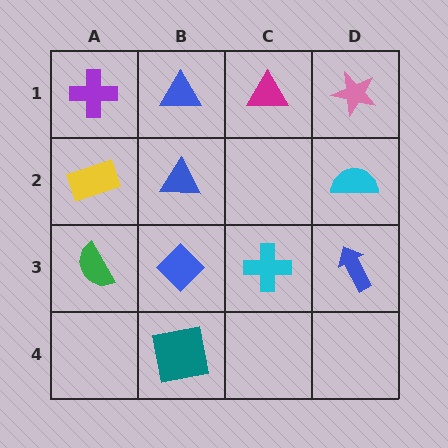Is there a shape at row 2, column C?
No, that cell is empty.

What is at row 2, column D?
A cyan semicircle.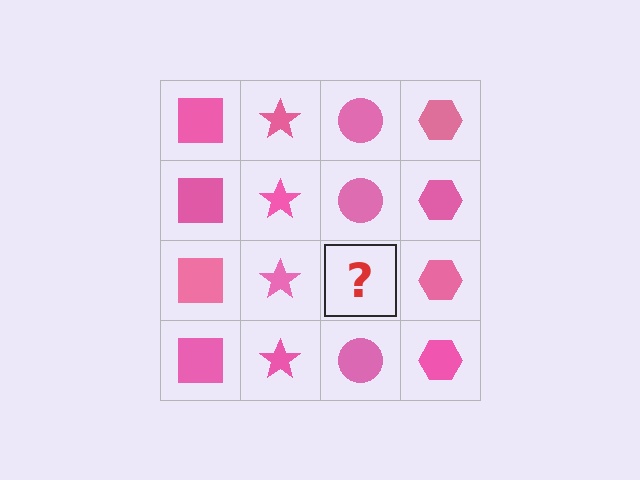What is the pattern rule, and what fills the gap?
The rule is that each column has a consistent shape. The gap should be filled with a pink circle.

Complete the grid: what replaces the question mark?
The question mark should be replaced with a pink circle.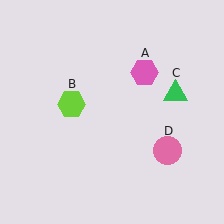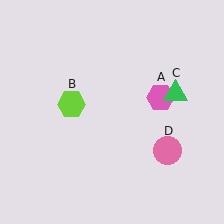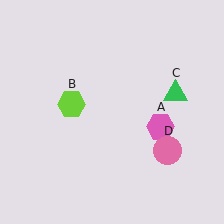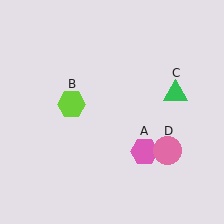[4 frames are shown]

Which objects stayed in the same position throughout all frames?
Lime hexagon (object B) and green triangle (object C) and pink circle (object D) remained stationary.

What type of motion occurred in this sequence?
The pink hexagon (object A) rotated clockwise around the center of the scene.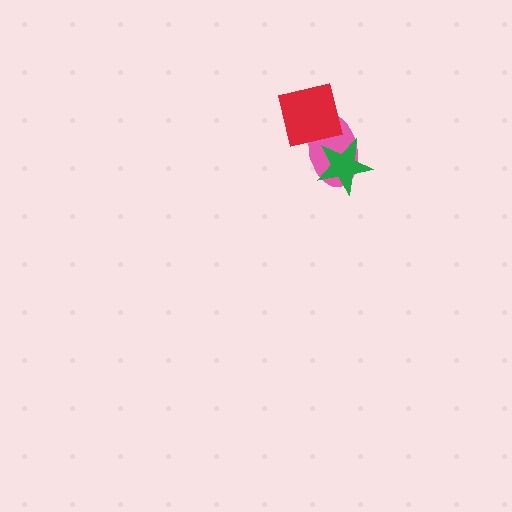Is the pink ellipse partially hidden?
Yes, it is partially covered by another shape.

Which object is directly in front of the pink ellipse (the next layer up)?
The green star is directly in front of the pink ellipse.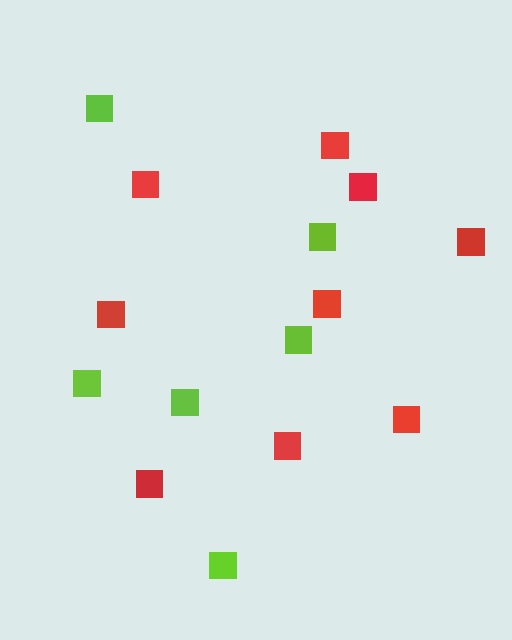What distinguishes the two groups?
There are 2 groups: one group of red squares (9) and one group of lime squares (6).